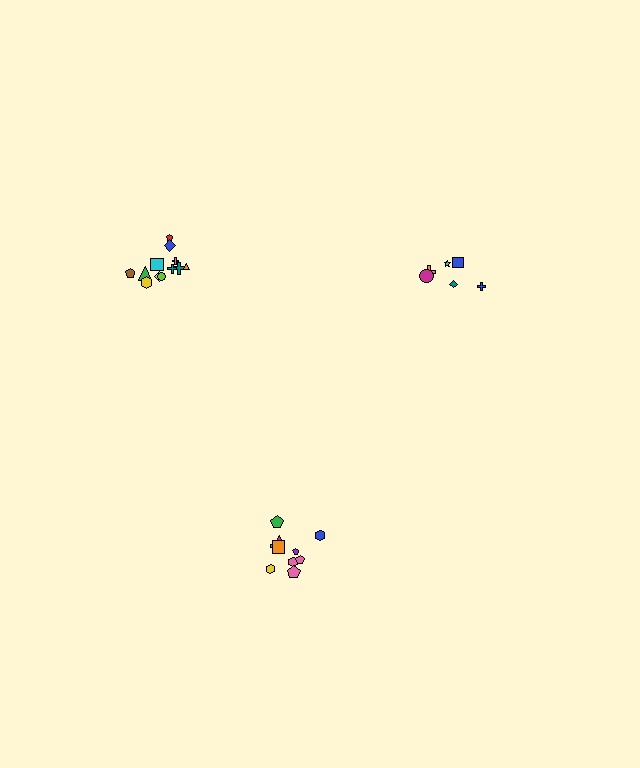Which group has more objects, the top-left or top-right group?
The top-left group.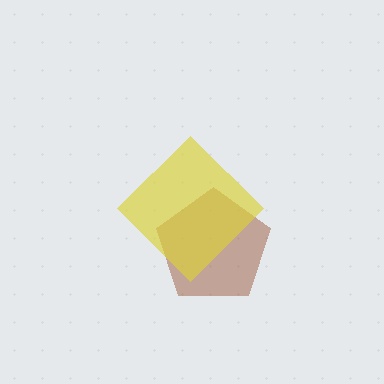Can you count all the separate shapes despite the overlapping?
Yes, there are 2 separate shapes.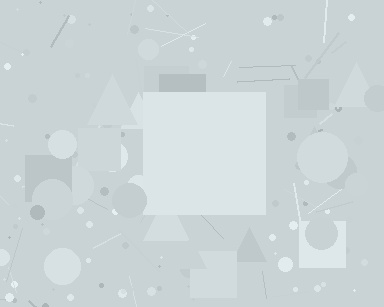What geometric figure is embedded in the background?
A square is embedded in the background.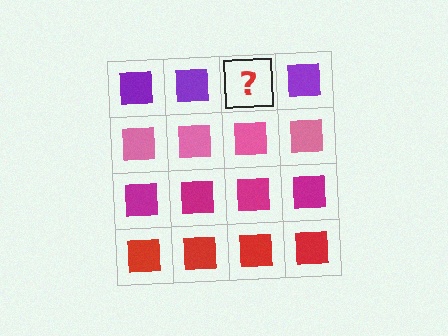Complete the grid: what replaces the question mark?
The question mark should be replaced with a purple square.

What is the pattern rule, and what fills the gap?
The rule is that each row has a consistent color. The gap should be filled with a purple square.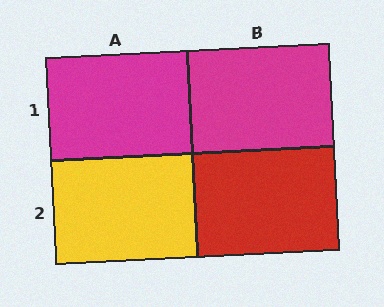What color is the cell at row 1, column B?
Magenta.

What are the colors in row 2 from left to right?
Yellow, red.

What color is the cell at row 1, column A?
Magenta.